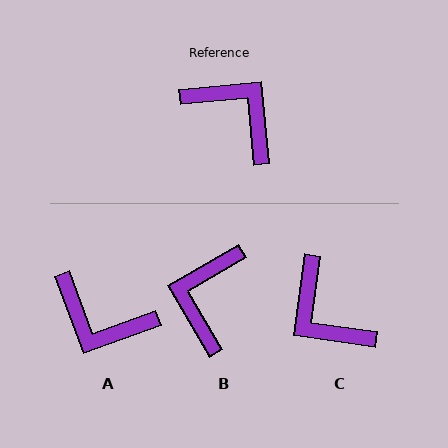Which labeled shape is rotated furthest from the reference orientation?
C, about 167 degrees away.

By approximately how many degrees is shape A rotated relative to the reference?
Approximately 165 degrees clockwise.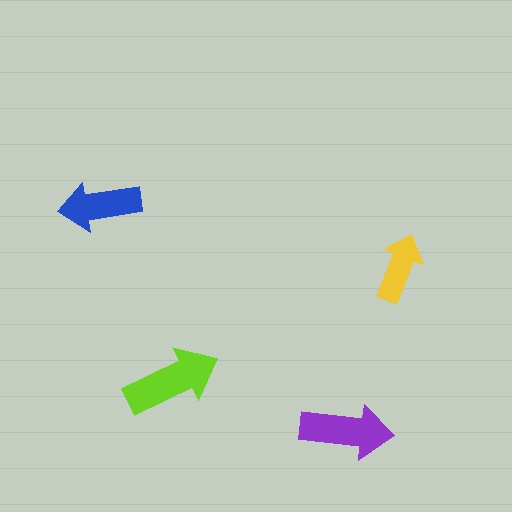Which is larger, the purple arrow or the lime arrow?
The lime one.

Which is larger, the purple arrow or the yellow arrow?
The purple one.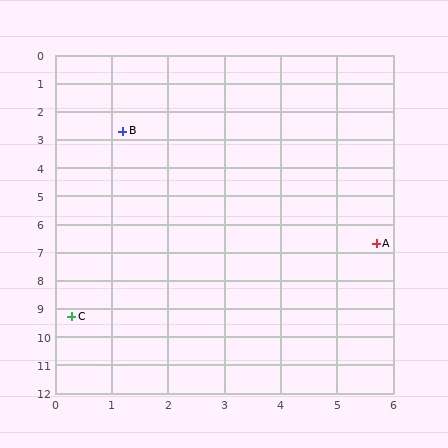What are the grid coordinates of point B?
Point B is at approximately (1.2, 2.7).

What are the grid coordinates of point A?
Point A is at approximately (5.7, 6.7).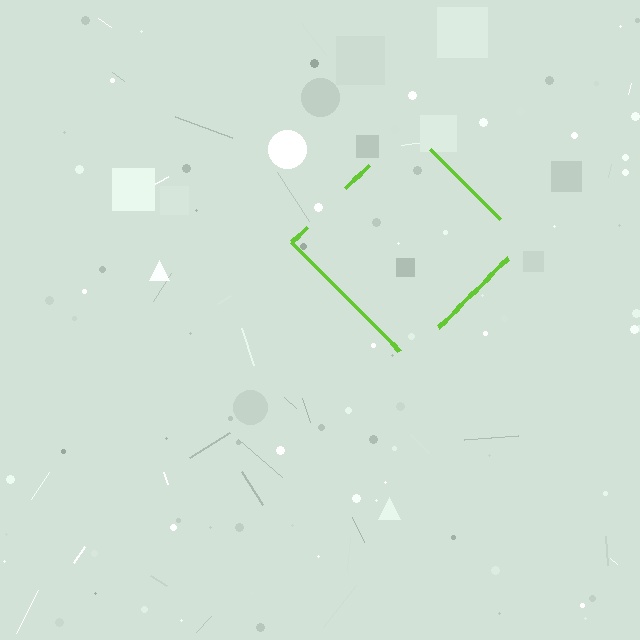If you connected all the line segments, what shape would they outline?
They would outline a diamond.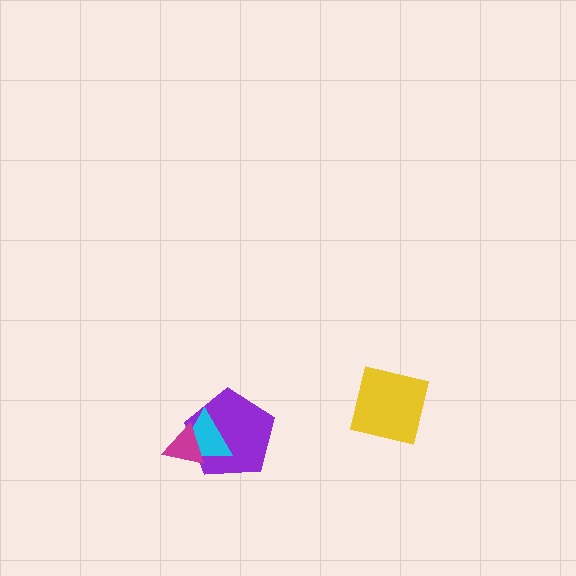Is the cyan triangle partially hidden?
Yes, it is partially covered by another shape.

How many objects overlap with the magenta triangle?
2 objects overlap with the magenta triangle.